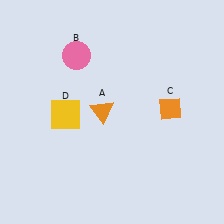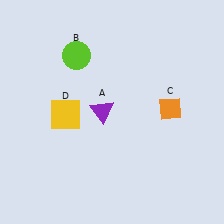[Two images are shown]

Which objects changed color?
A changed from orange to purple. B changed from pink to lime.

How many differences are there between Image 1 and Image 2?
There are 2 differences between the two images.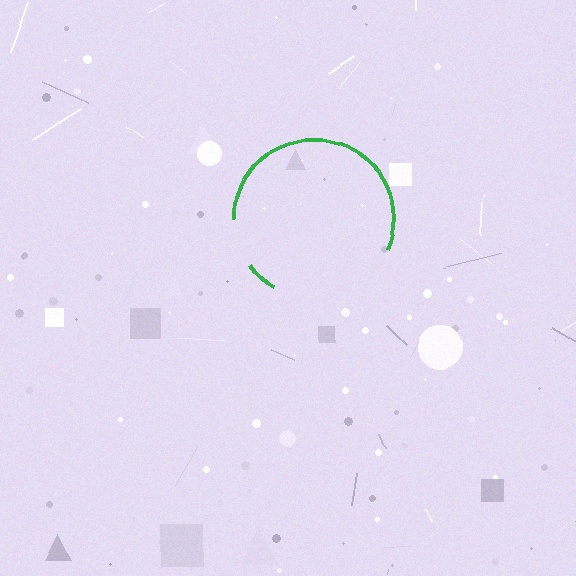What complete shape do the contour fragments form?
The contour fragments form a circle.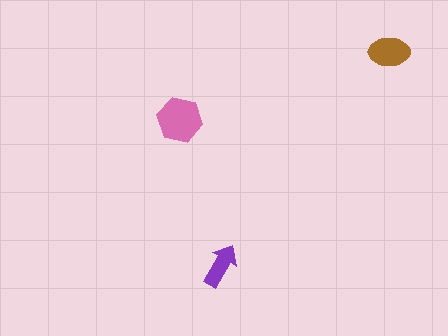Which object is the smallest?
The purple arrow.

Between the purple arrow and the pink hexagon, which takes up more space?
The pink hexagon.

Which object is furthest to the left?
The pink hexagon is leftmost.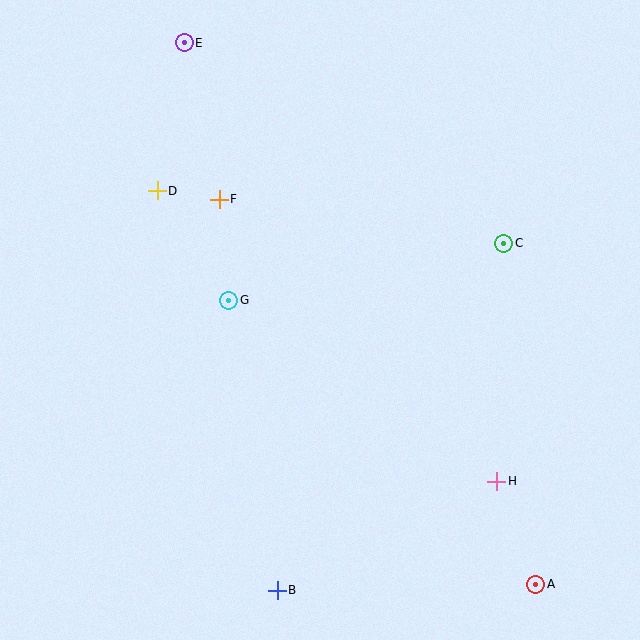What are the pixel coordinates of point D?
Point D is at (157, 191).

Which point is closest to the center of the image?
Point G at (229, 300) is closest to the center.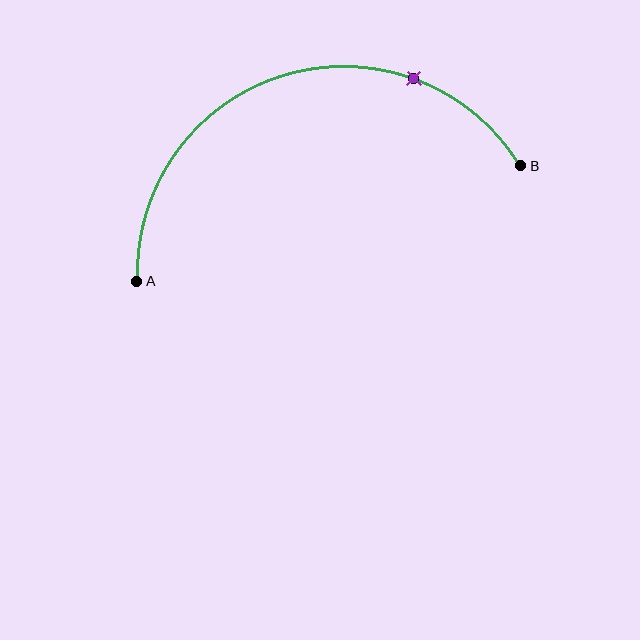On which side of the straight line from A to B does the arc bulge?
The arc bulges above the straight line connecting A and B.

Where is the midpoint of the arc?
The arc midpoint is the point on the curve farthest from the straight line joining A and B. It sits above that line.